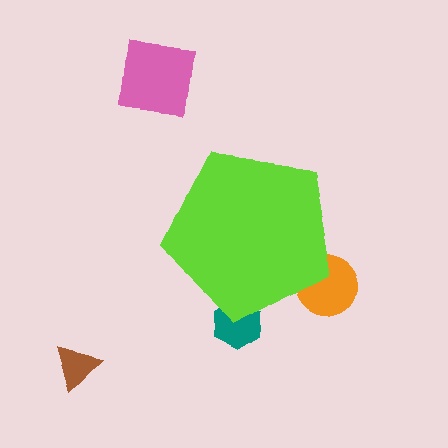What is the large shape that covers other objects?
A lime pentagon.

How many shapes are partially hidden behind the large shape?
2 shapes are partially hidden.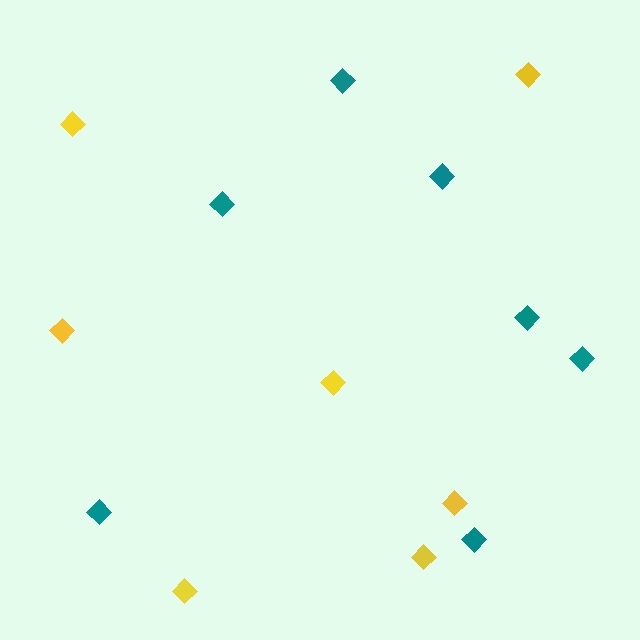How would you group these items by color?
There are 2 groups: one group of yellow diamonds (7) and one group of teal diamonds (7).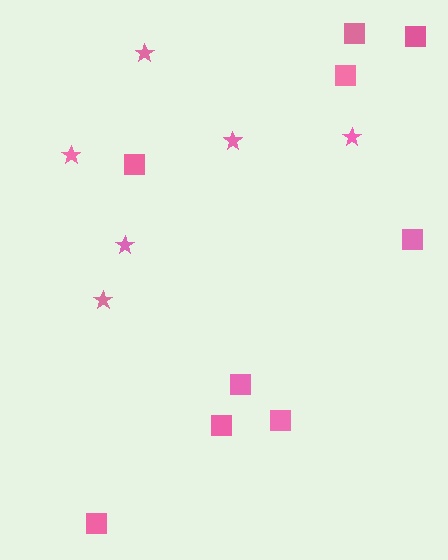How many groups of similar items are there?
There are 2 groups: one group of squares (9) and one group of stars (6).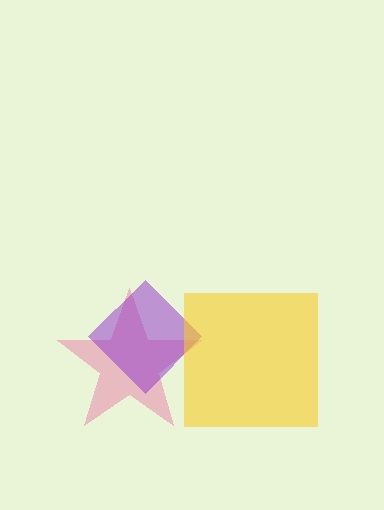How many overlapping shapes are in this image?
There are 3 overlapping shapes in the image.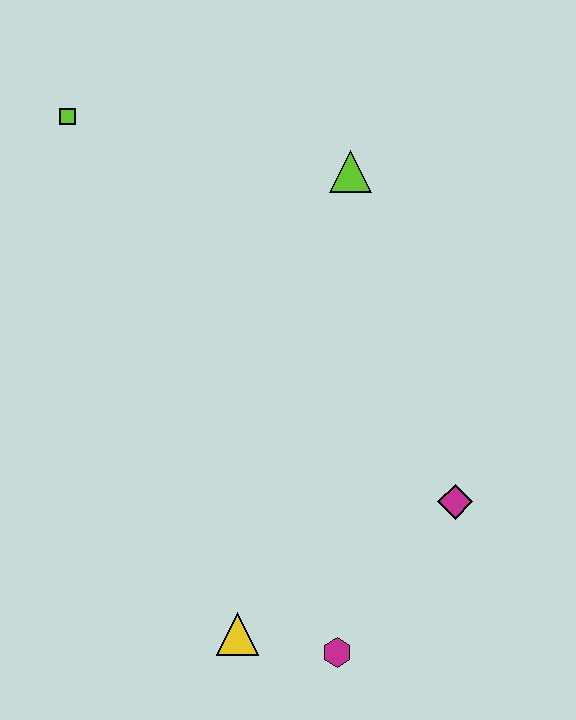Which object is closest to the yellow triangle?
The magenta hexagon is closest to the yellow triangle.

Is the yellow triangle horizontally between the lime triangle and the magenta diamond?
No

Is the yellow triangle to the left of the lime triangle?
Yes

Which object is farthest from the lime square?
The magenta hexagon is farthest from the lime square.